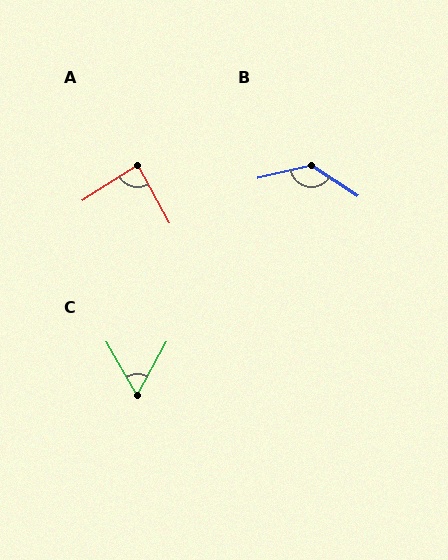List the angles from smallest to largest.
C (59°), A (86°), B (133°).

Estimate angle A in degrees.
Approximately 86 degrees.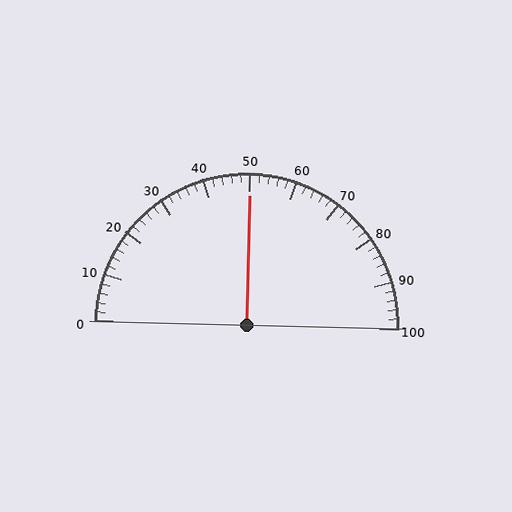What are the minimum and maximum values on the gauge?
The gauge ranges from 0 to 100.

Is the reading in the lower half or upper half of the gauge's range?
The reading is in the upper half of the range (0 to 100).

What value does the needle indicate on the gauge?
The needle indicates approximately 50.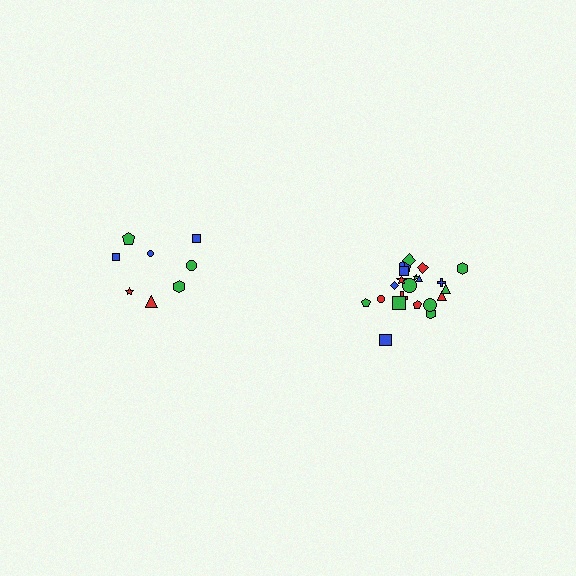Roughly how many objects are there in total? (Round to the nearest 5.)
Roughly 30 objects in total.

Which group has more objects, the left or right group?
The right group.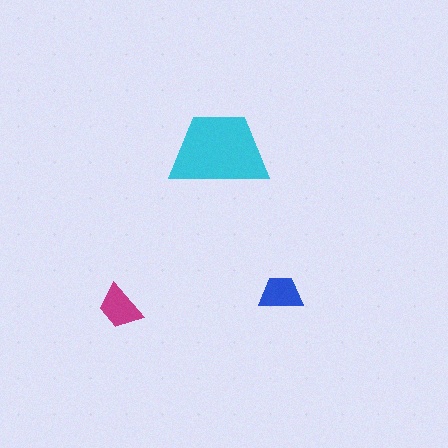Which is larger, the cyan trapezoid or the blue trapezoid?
The cyan one.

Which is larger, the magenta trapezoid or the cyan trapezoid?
The cyan one.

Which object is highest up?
The cyan trapezoid is topmost.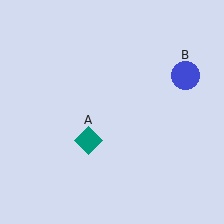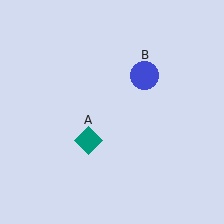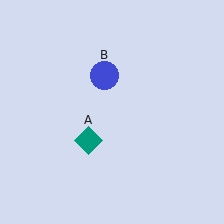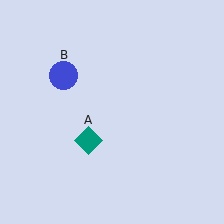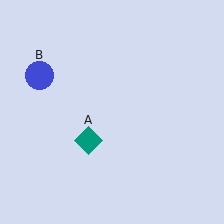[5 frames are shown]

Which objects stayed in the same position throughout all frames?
Teal diamond (object A) remained stationary.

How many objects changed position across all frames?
1 object changed position: blue circle (object B).